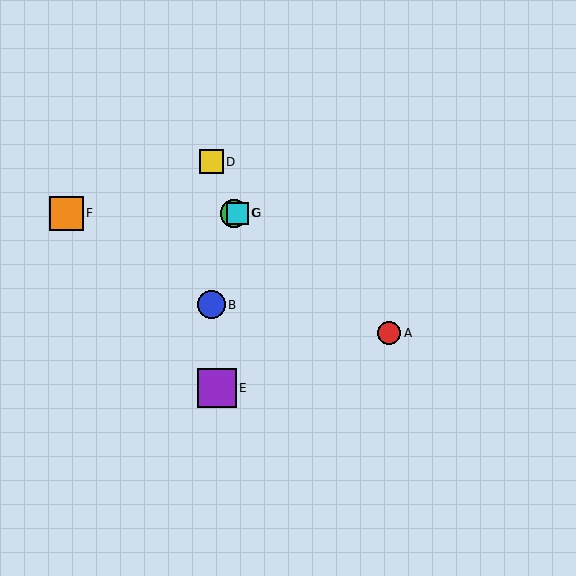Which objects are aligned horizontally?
Objects C, F, G are aligned horizontally.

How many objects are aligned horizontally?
3 objects (C, F, G) are aligned horizontally.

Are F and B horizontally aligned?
No, F is at y≈213 and B is at y≈305.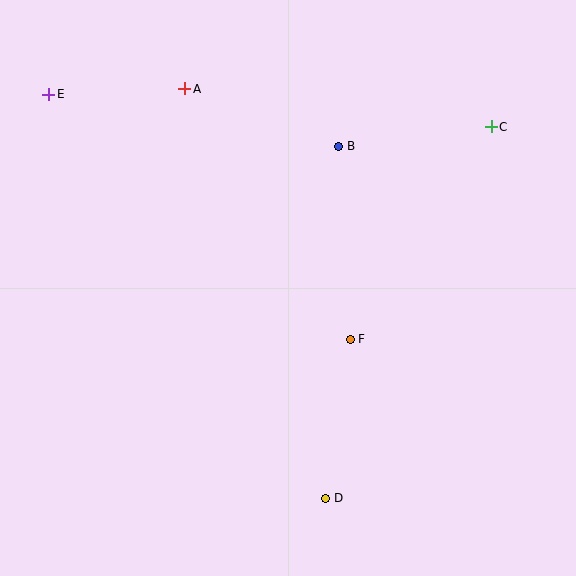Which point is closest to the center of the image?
Point F at (350, 339) is closest to the center.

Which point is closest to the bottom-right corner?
Point D is closest to the bottom-right corner.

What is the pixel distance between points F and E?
The distance between F and E is 388 pixels.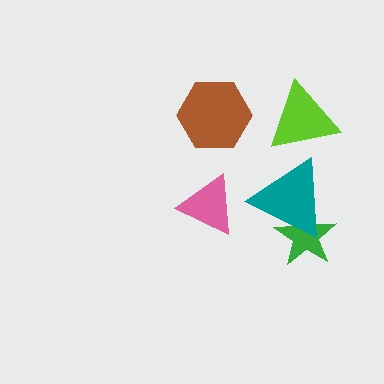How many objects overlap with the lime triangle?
0 objects overlap with the lime triangle.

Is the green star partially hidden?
Yes, it is partially covered by another shape.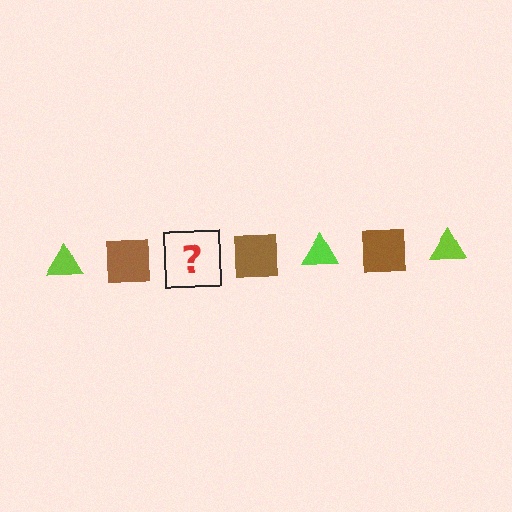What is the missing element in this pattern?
The missing element is a lime triangle.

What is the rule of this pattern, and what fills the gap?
The rule is that the pattern alternates between lime triangle and brown square. The gap should be filled with a lime triangle.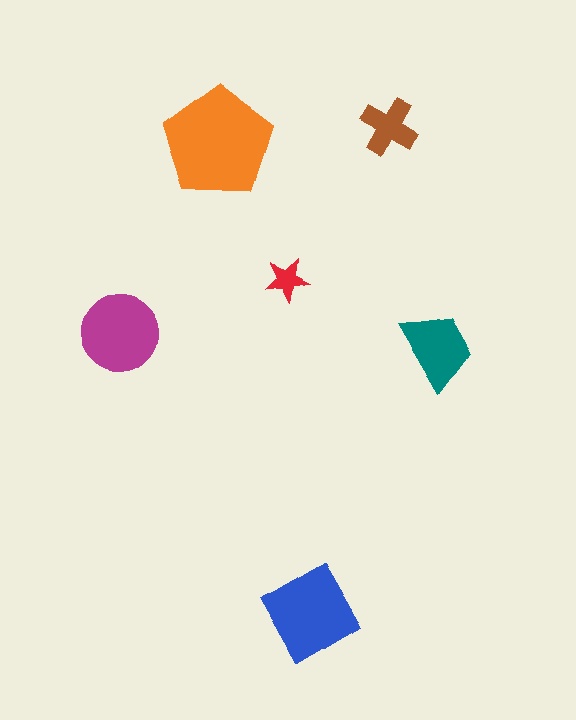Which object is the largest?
The orange pentagon.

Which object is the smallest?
The red star.